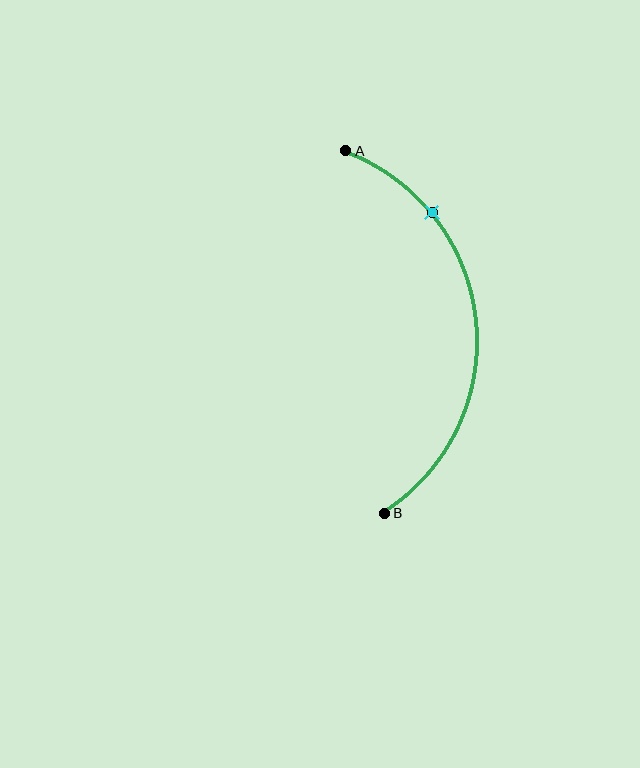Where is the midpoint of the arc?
The arc midpoint is the point on the curve farthest from the straight line joining A and B. It sits to the right of that line.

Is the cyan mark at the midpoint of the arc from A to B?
No. The cyan mark lies on the arc but is closer to endpoint A. The arc midpoint would be at the point on the curve equidistant along the arc from both A and B.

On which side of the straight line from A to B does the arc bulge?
The arc bulges to the right of the straight line connecting A and B.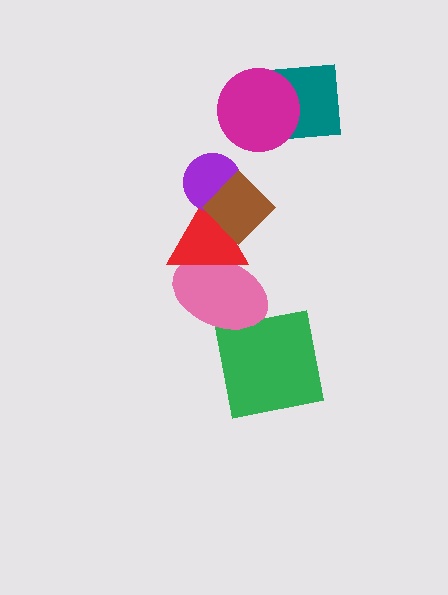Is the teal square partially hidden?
Yes, it is partially covered by another shape.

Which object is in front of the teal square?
The magenta circle is in front of the teal square.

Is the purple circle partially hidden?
Yes, it is partially covered by another shape.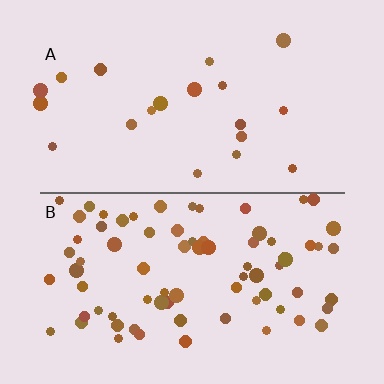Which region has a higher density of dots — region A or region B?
B (the bottom).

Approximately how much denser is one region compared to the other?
Approximately 3.9× — region B over region A.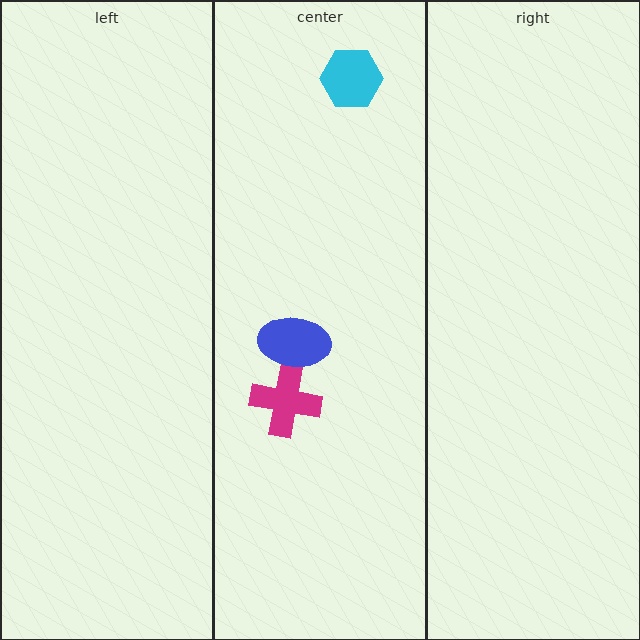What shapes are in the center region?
The magenta cross, the cyan hexagon, the blue ellipse.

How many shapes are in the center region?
3.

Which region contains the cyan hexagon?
The center region.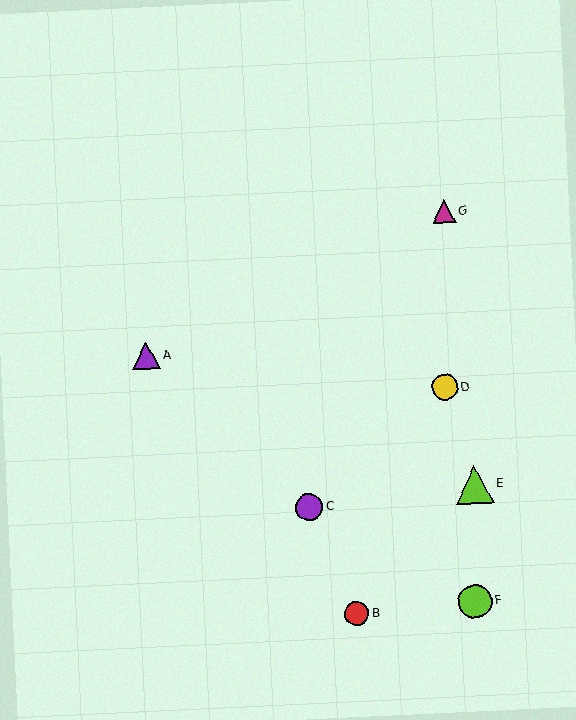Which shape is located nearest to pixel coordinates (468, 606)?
The lime circle (labeled F) at (475, 601) is nearest to that location.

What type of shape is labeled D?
Shape D is a yellow circle.